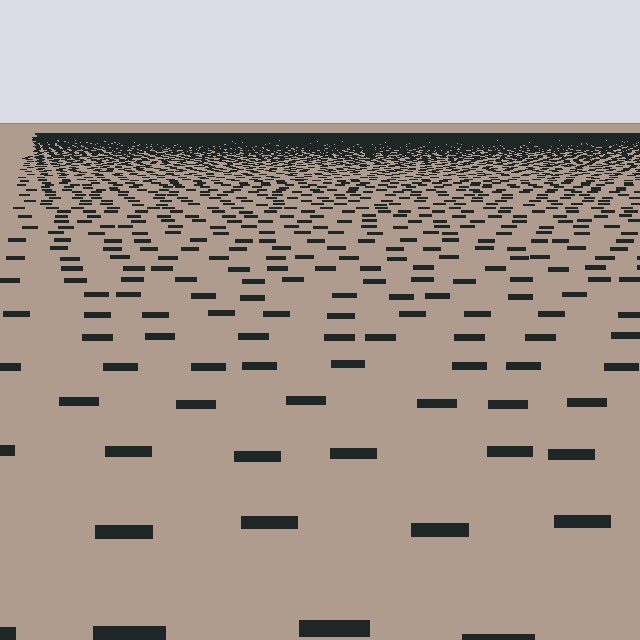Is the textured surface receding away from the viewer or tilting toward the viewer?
The surface is receding away from the viewer. Texture elements get smaller and denser toward the top.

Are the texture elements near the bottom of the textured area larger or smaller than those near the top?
Larger. Near the bottom, elements are closer to the viewer and appear at a bigger on-screen size.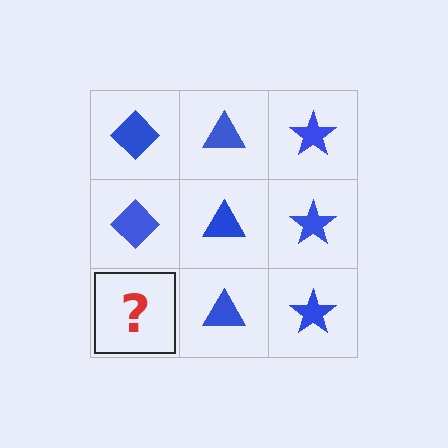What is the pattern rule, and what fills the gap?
The rule is that each column has a consistent shape. The gap should be filled with a blue diamond.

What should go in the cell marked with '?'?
The missing cell should contain a blue diamond.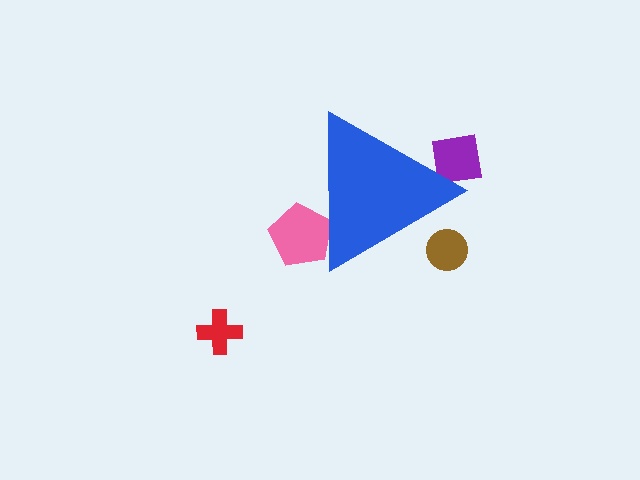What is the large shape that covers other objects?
A blue triangle.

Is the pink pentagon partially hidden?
Yes, the pink pentagon is partially hidden behind the blue triangle.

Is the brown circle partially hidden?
Yes, the brown circle is partially hidden behind the blue triangle.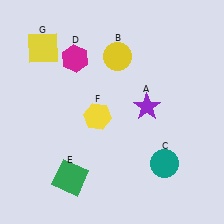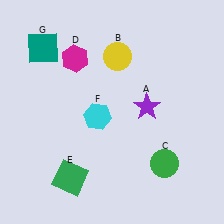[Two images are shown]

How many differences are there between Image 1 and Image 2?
There are 3 differences between the two images.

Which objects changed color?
C changed from teal to green. F changed from yellow to cyan. G changed from yellow to teal.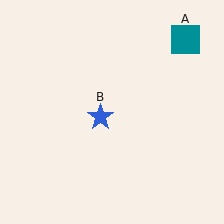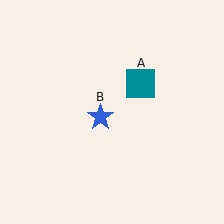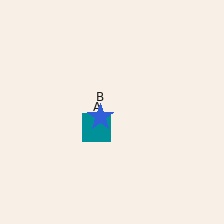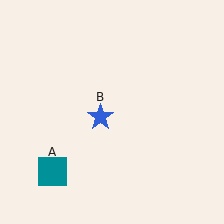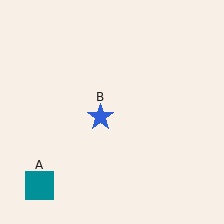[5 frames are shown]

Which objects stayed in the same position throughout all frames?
Blue star (object B) remained stationary.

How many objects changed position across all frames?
1 object changed position: teal square (object A).